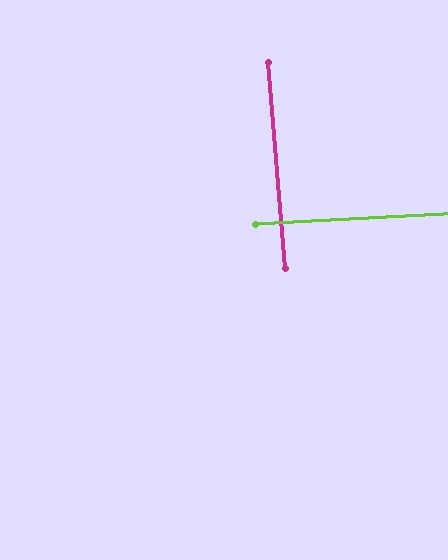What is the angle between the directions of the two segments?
Approximately 88 degrees.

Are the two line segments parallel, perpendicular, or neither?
Perpendicular — they meet at approximately 88°.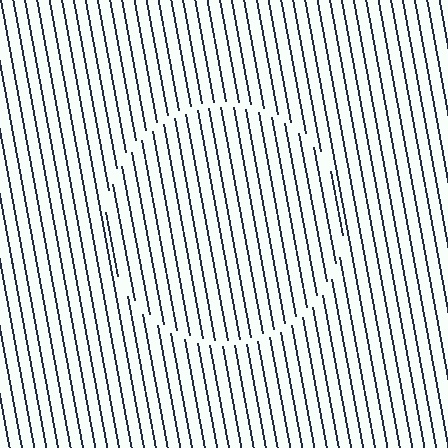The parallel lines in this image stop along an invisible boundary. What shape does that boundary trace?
An illusory circle. The interior of the shape contains the same grating, shifted by half a period — the contour is defined by the phase discontinuity where line-ends from the inner and outer gratings abut.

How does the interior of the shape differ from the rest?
The interior of the shape contains the same grating, shifted by half a period — the contour is defined by the phase discontinuity where line-ends from the inner and outer gratings abut.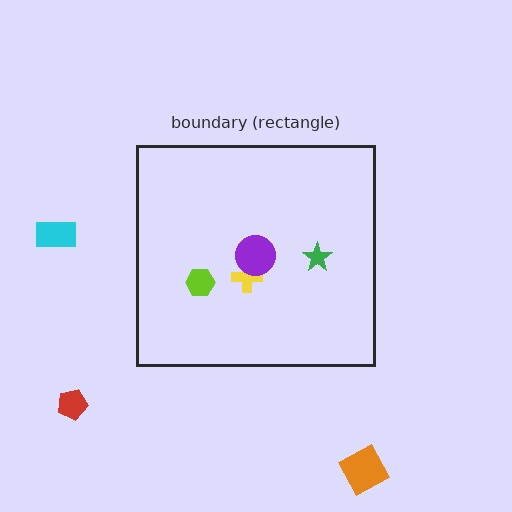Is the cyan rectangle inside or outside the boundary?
Outside.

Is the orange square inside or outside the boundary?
Outside.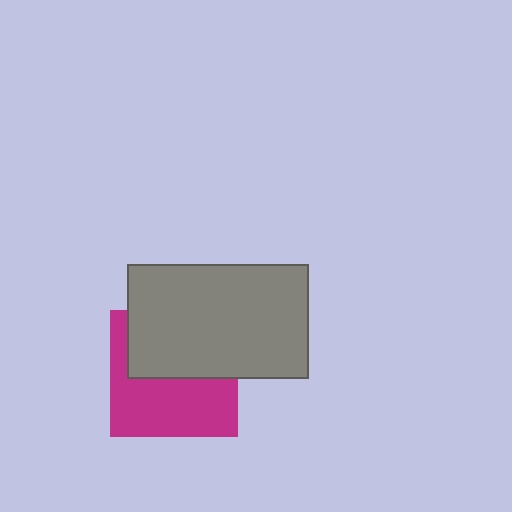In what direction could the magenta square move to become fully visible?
The magenta square could move down. That would shift it out from behind the gray rectangle entirely.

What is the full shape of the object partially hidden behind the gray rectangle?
The partially hidden object is a magenta square.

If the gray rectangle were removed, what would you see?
You would see the complete magenta square.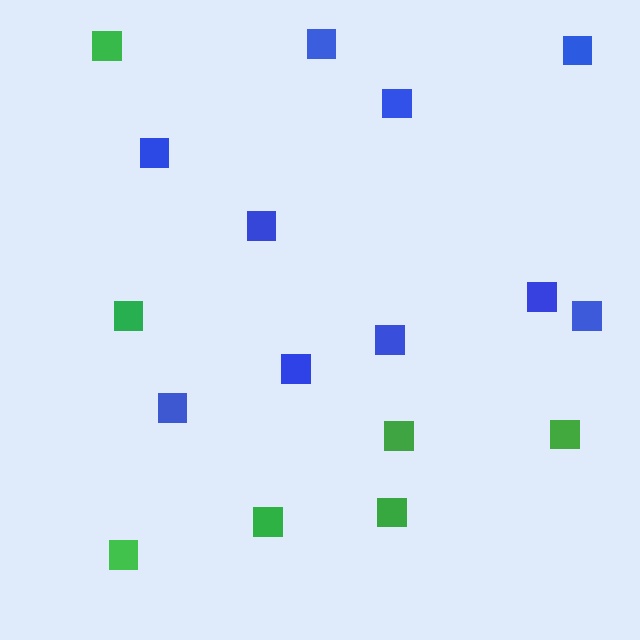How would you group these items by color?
There are 2 groups: one group of green squares (7) and one group of blue squares (10).